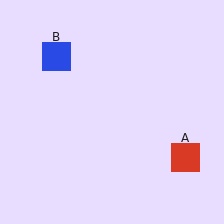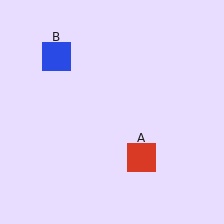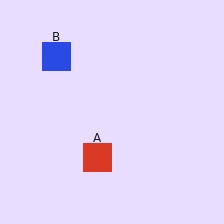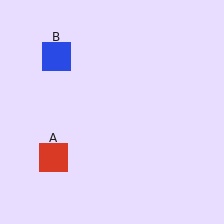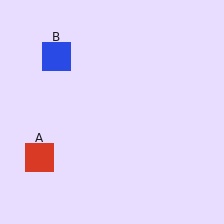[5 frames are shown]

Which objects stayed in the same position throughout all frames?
Blue square (object B) remained stationary.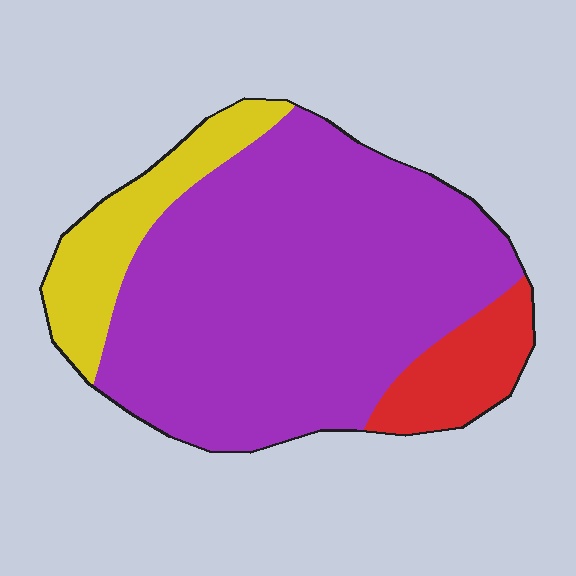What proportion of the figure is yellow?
Yellow covers roughly 15% of the figure.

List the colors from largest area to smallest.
From largest to smallest: purple, yellow, red.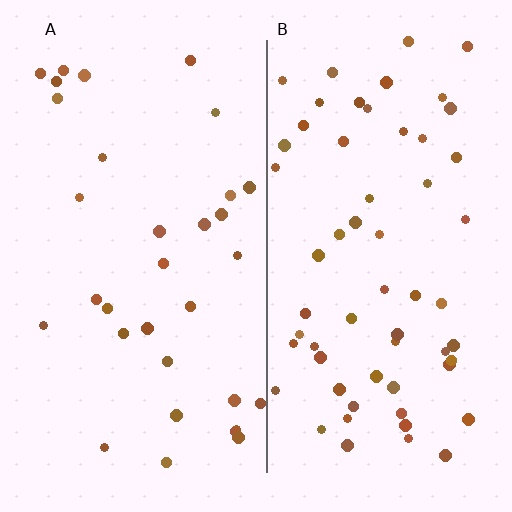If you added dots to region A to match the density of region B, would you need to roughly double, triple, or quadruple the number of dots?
Approximately double.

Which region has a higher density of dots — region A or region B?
B (the right).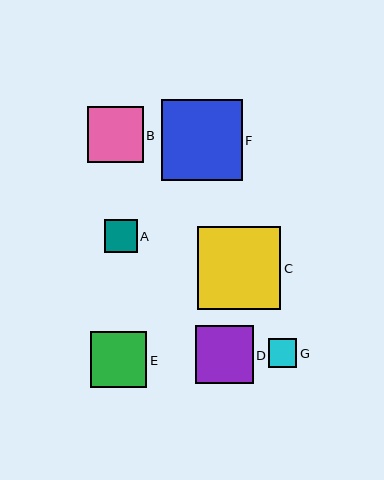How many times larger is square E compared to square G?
Square E is approximately 2.0 times the size of square G.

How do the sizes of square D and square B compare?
Square D and square B are approximately the same size.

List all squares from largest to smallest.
From largest to smallest: C, F, D, E, B, A, G.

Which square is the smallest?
Square G is the smallest with a size of approximately 28 pixels.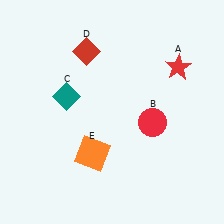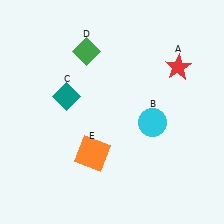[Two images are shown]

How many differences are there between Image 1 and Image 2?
There are 2 differences between the two images.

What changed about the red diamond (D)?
In Image 1, D is red. In Image 2, it changed to green.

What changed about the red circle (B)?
In Image 1, B is red. In Image 2, it changed to cyan.